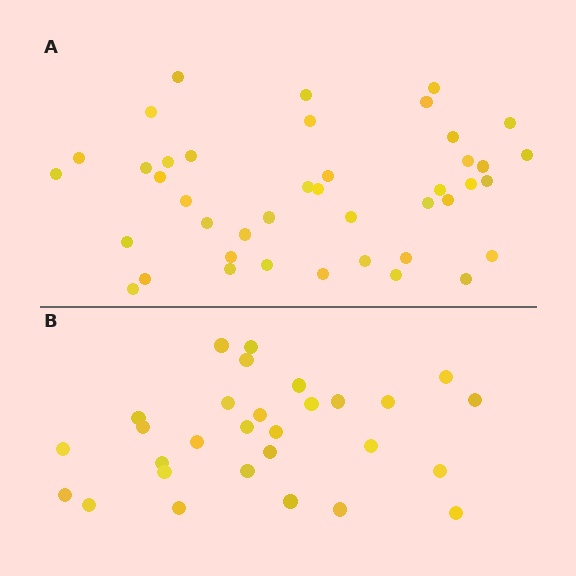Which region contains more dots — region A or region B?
Region A (the top region) has more dots.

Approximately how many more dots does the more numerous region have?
Region A has approximately 15 more dots than region B.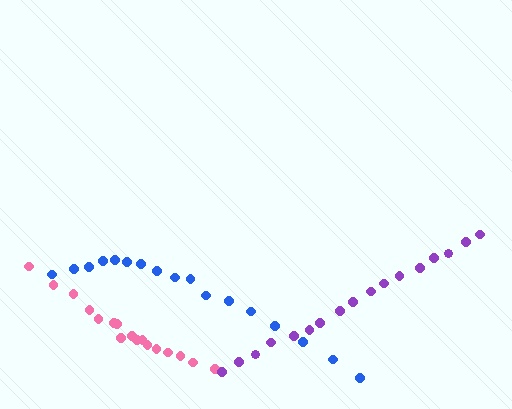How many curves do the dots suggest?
There are 3 distinct paths.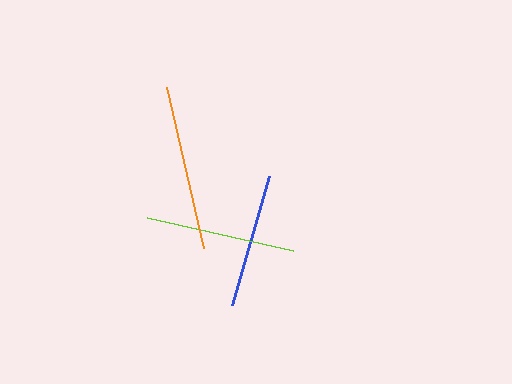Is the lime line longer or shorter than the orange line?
The orange line is longer than the lime line.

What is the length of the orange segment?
The orange segment is approximately 165 pixels long.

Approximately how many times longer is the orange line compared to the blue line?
The orange line is approximately 1.2 times the length of the blue line.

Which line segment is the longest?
The orange line is the longest at approximately 165 pixels.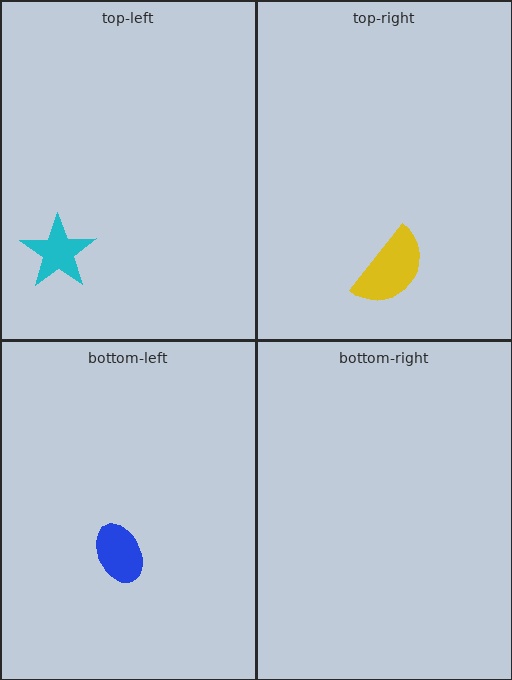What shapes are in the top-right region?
The yellow semicircle.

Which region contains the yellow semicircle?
The top-right region.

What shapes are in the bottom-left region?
The blue ellipse.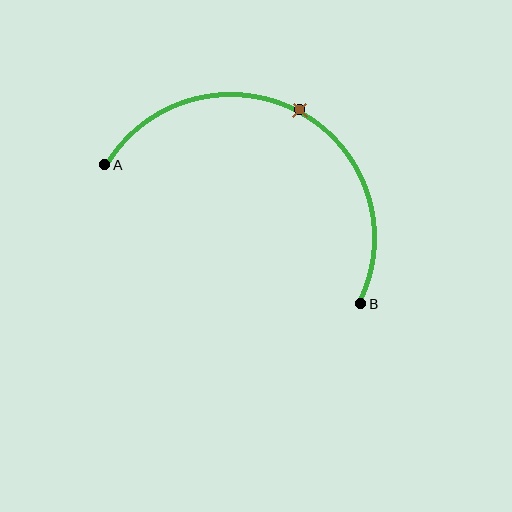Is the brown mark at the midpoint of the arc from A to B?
Yes. The brown mark lies on the arc at equal arc-length from both A and B — it is the arc midpoint.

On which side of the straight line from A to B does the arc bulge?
The arc bulges above the straight line connecting A and B.